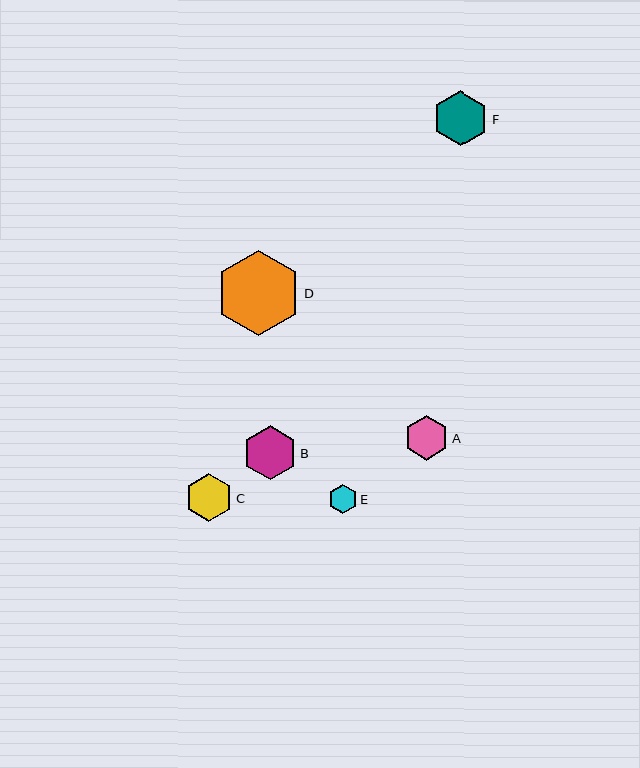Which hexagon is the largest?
Hexagon D is the largest with a size of approximately 85 pixels.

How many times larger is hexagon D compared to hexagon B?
Hexagon D is approximately 1.6 times the size of hexagon B.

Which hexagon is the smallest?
Hexagon E is the smallest with a size of approximately 29 pixels.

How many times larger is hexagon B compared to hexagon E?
Hexagon B is approximately 1.9 times the size of hexagon E.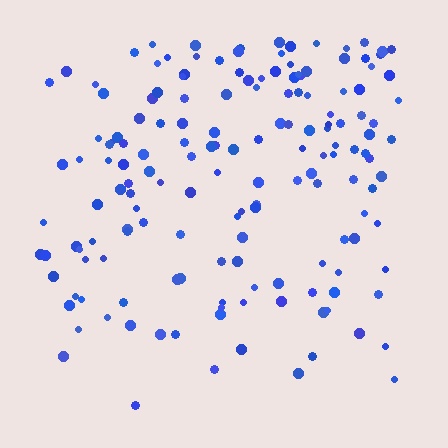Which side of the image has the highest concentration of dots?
The top.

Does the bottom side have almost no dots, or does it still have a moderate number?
Still a moderate number, just noticeably fewer than the top.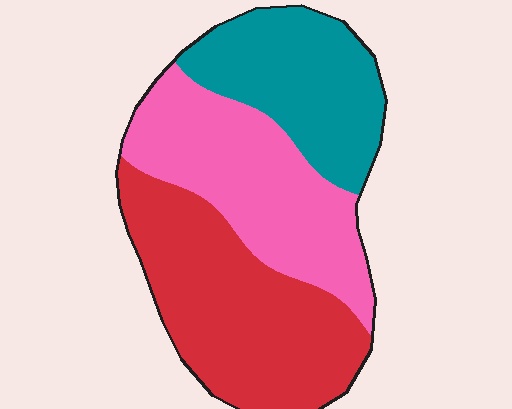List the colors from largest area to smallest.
From largest to smallest: red, pink, teal.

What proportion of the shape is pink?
Pink covers about 35% of the shape.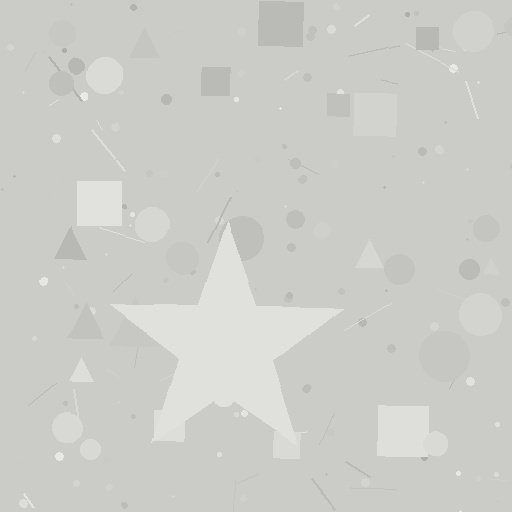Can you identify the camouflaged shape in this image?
The camouflaged shape is a star.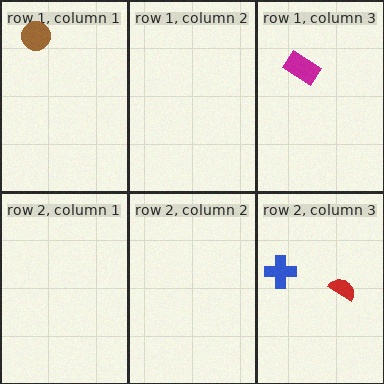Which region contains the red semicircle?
The row 2, column 3 region.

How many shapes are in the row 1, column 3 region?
1.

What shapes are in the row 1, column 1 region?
The brown circle.